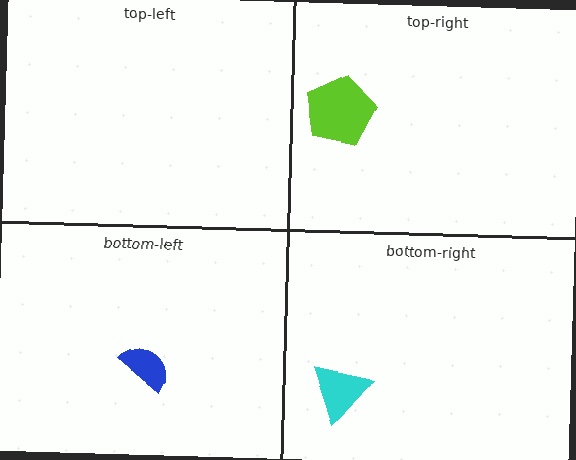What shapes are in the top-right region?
The lime pentagon.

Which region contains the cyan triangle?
The bottom-right region.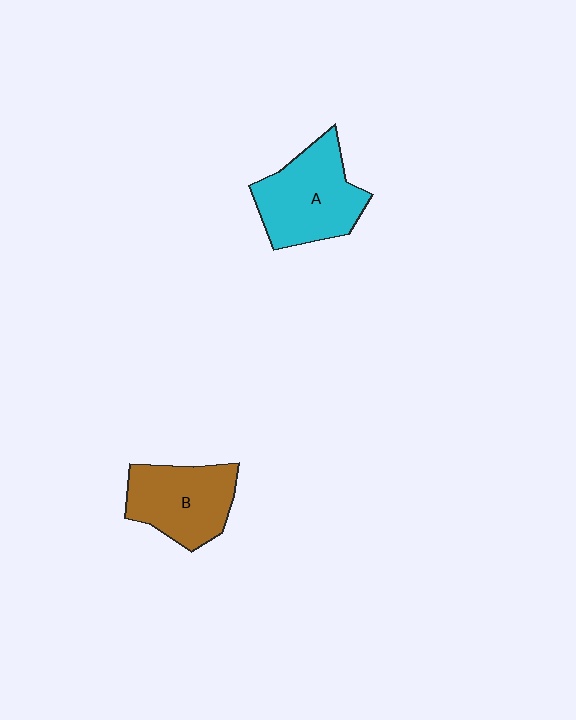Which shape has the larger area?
Shape A (cyan).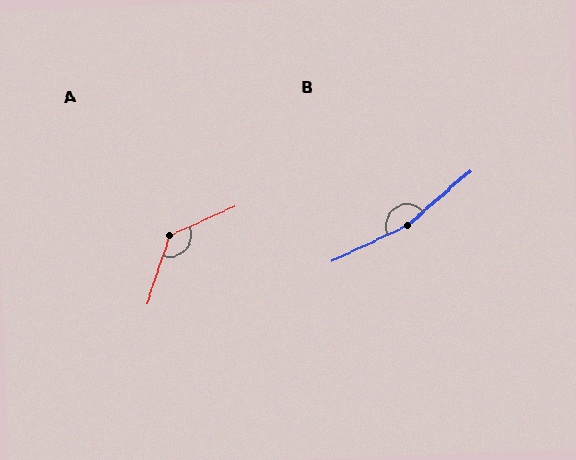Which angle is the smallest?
A, at approximately 133 degrees.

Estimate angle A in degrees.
Approximately 133 degrees.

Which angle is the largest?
B, at approximately 164 degrees.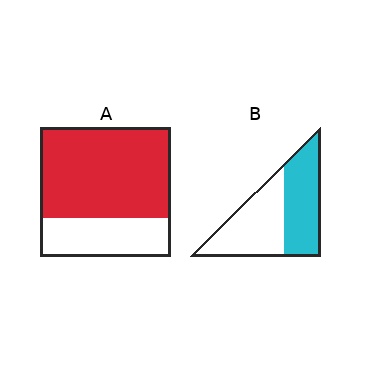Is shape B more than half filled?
Roughly half.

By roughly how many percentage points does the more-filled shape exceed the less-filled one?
By roughly 20 percentage points (A over B).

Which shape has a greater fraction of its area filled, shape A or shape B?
Shape A.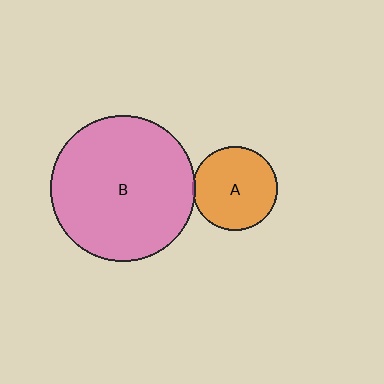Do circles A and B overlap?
Yes.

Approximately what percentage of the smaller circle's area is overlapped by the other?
Approximately 5%.